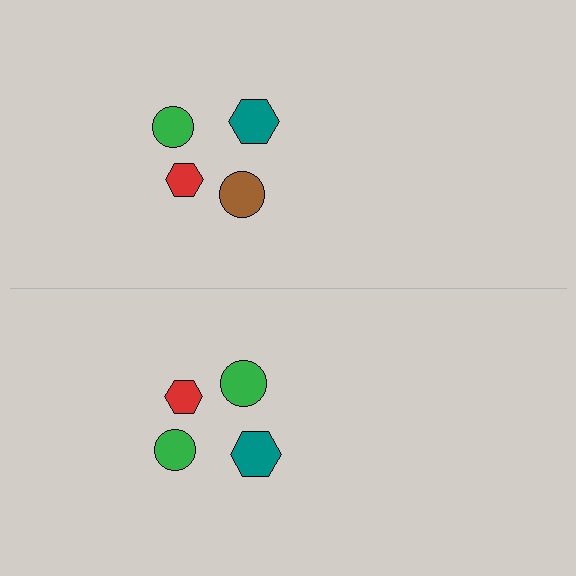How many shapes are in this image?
There are 8 shapes in this image.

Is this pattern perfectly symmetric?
No, the pattern is not perfectly symmetric. The green circle on the bottom side breaks the symmetry — its mirror counterpart is brown.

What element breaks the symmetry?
The green circle on the bottom side breaks the symmetry — its mirror counterpart is brown.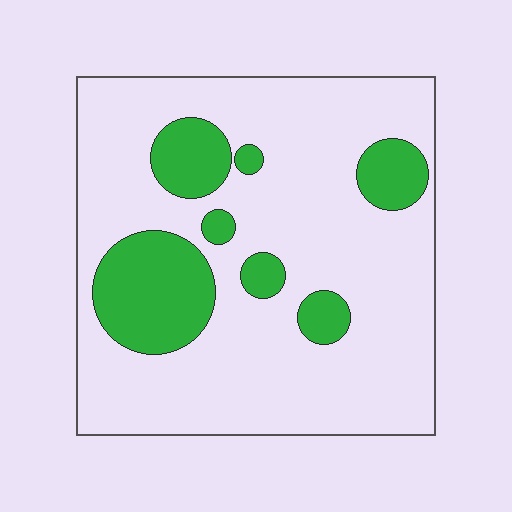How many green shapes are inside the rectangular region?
7.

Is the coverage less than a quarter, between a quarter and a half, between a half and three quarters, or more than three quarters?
Less than a quarter.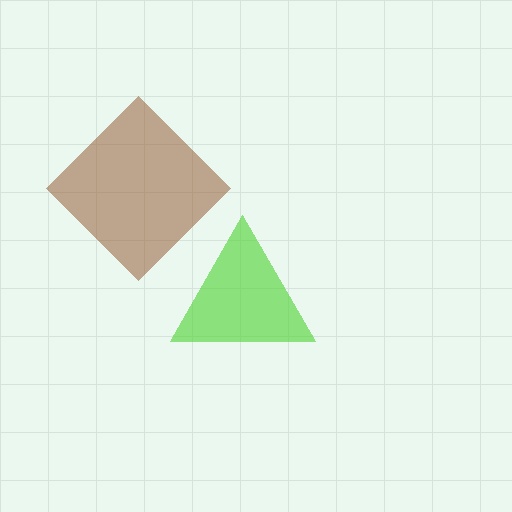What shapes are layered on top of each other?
The layered shapes are: a brown diamond, a lime triangle.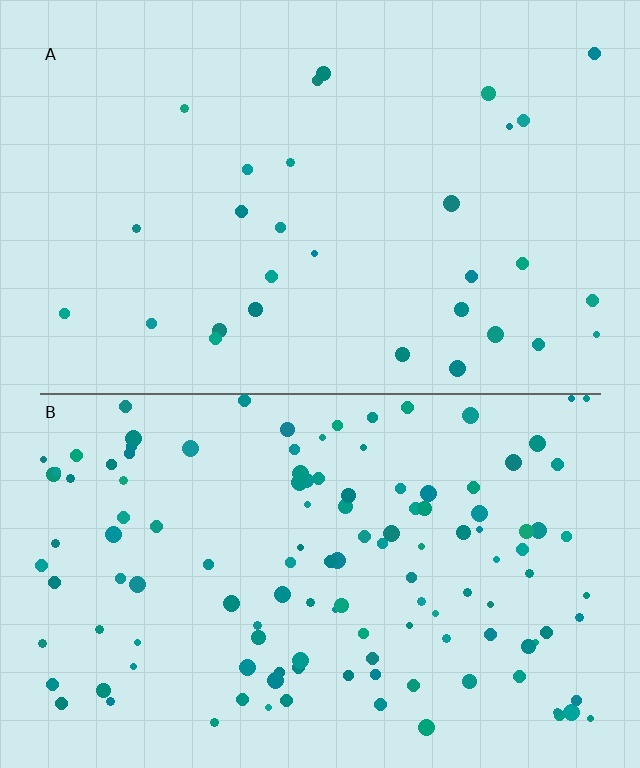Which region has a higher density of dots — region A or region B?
B (the bottom).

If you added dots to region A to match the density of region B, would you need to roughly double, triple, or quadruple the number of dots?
Approximately quadruple.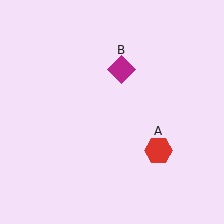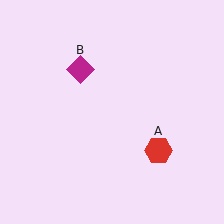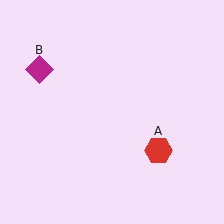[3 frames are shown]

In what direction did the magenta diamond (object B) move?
The magenta diamond (object B) moved left.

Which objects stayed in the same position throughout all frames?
Red hexagon (object A) remained stationary.